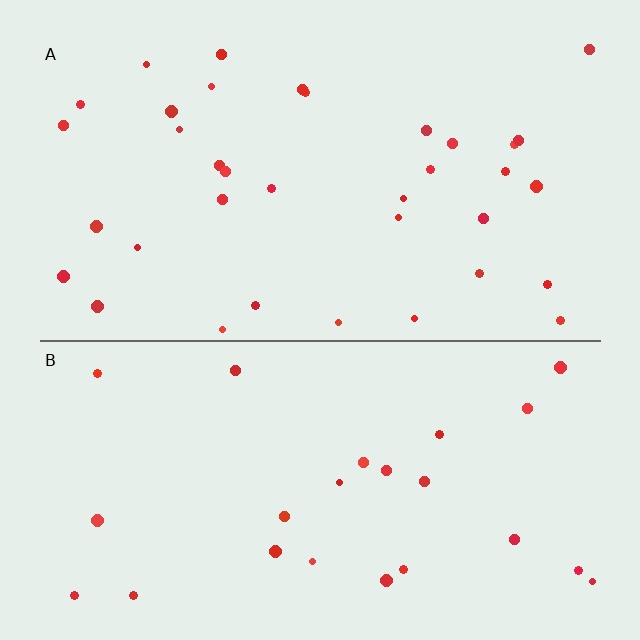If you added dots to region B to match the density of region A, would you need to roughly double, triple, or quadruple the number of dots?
Approximately double.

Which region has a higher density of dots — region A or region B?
A (the top).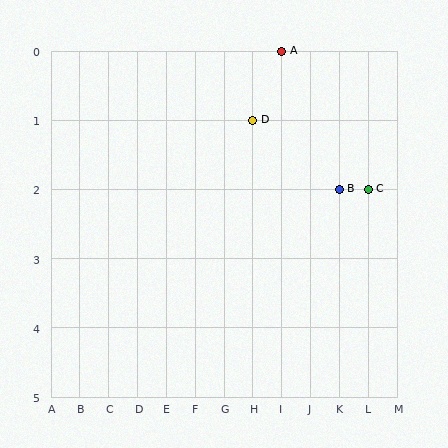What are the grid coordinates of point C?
Point C is at grid coordinates (L, 2).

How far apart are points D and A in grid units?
Points D and A are 1 column and 1 row apart (about 1.4 grid units diagonally).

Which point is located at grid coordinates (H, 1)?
Point D is at (H, 1).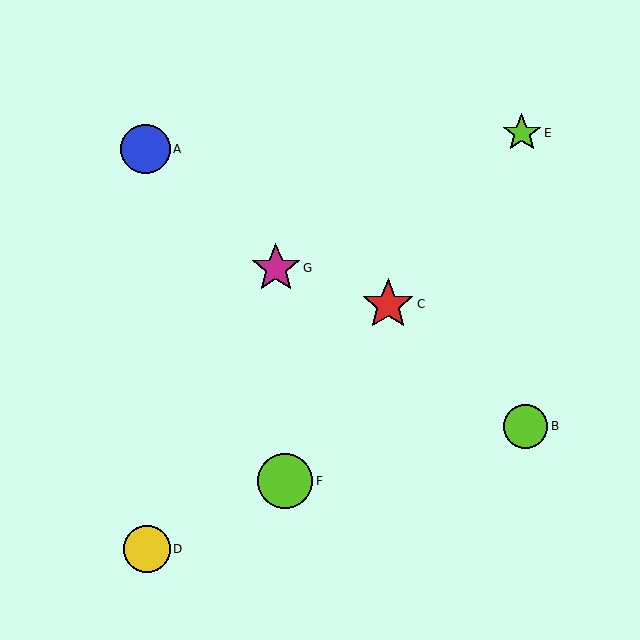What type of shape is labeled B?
Shape B is a lime circle.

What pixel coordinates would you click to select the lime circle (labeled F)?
Click at (285, 481) to select the lime circle F.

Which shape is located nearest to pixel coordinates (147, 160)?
The blue circle (labeled A) at (145, 149) is nearest to that location.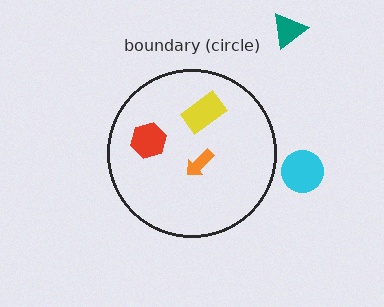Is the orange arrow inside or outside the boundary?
Inside.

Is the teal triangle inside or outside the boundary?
Outside.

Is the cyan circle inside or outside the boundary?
Outside.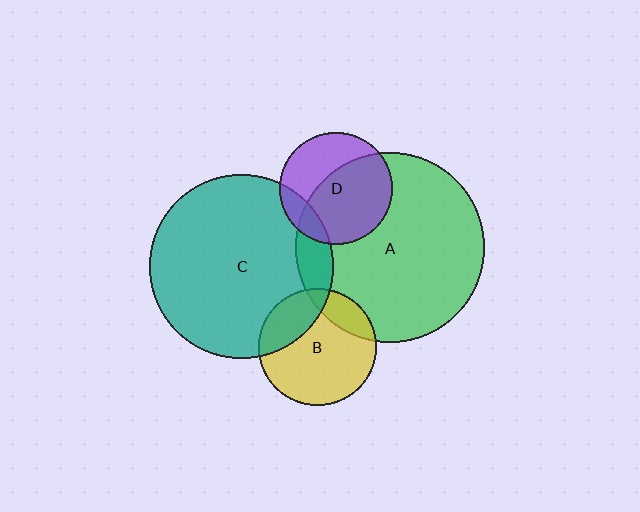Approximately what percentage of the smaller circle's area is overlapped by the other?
Approximately 10%.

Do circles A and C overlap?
Yes.